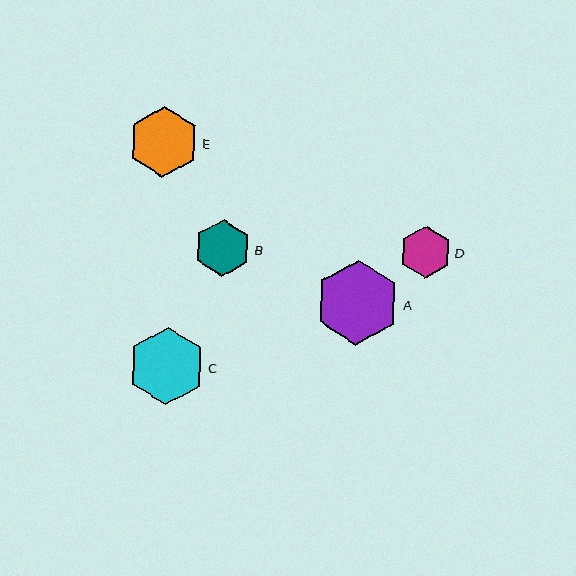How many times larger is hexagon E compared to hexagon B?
Hexagon E is approximately 1.3 times the size of hexagon B.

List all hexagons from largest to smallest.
From largest to smallest: A, C, E, B, D.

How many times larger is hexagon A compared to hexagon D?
Hexagon A is approximately 1.6 times the size of hexagon D.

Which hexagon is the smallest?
Hexagon D is the smallest with a size of approximately 52 pixels.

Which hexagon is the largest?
Hexagon A is the largest with a size of approximately 85 pixels.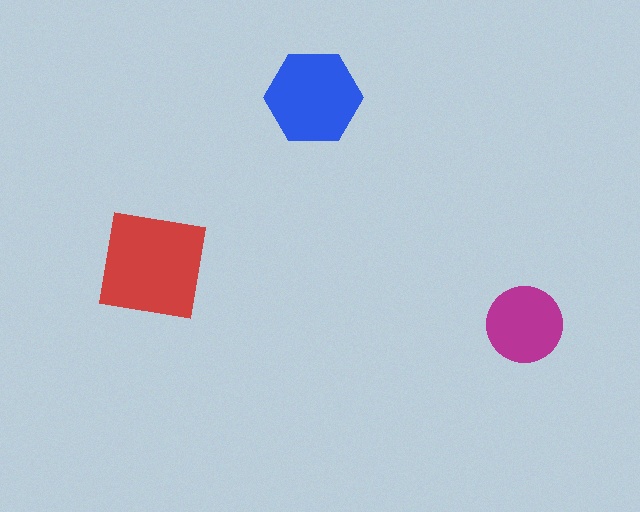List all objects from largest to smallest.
The red square, the blue hexagon, the magenta circle.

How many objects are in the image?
There are 3 objects in the image.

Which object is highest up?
The blue hexagon is topmost.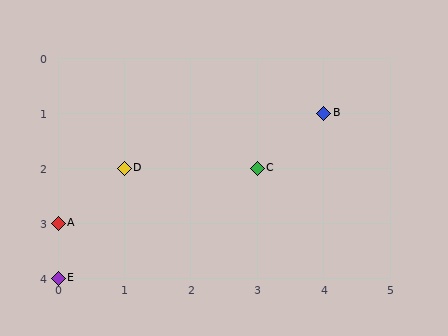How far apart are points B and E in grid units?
Points B and E are 4 columns and 3 rows apart (about 5.0 grid units diagonally).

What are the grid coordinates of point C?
Point C is at grid coordinates (3, 2).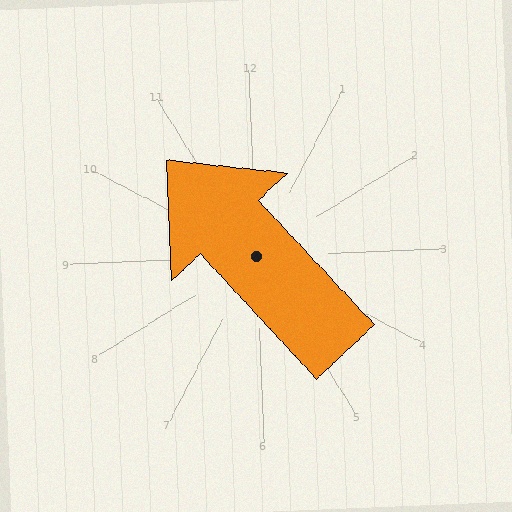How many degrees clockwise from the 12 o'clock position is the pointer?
Approximately 319 degrees.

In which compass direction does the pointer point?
Northwest.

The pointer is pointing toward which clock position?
Roughly 11 o'clock.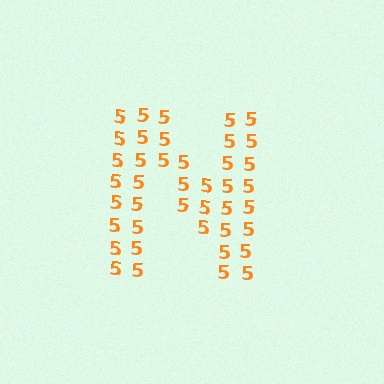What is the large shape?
The large shape is the letter N.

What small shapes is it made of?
It is made of small digit 5's.